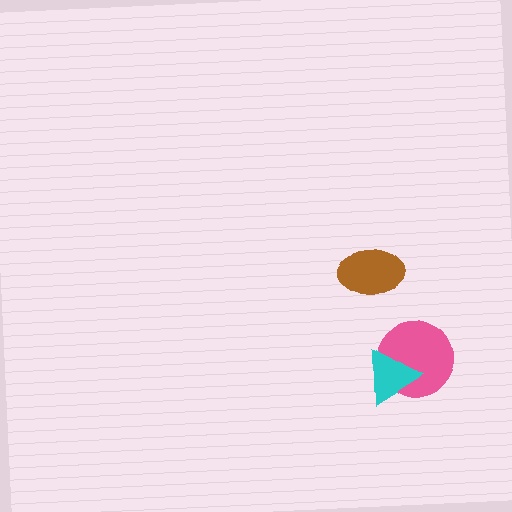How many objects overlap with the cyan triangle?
1 object overlaps with the cyan triangle.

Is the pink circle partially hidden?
Yes, it is partially covered by another shape.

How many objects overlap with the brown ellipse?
0 objects overlap with the brown ellipse.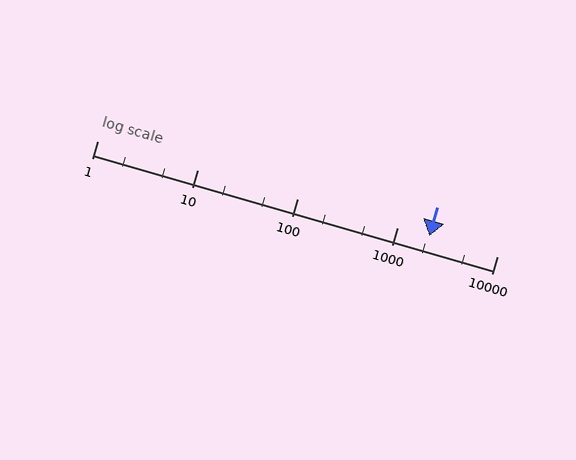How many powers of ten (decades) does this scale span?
The scale spans 4 decades, from 1 to 10000.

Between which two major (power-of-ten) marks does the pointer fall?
The pointer is between 1000 and 10000.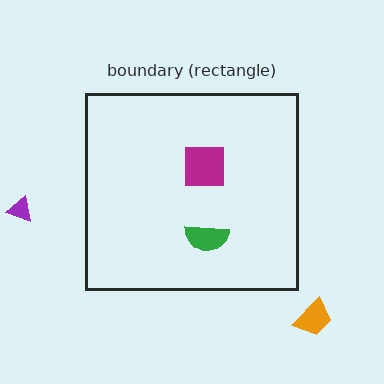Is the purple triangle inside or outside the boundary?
Outside.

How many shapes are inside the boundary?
2 inside, 2 outside.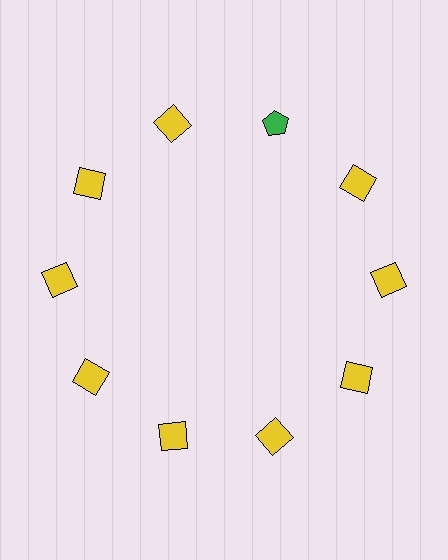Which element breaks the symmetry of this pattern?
The green pentagon at roughly the 1 o'clock position breaks the symmetry. All other shapes are yellow squares.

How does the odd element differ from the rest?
It differs in both color (green instead of yellow) and shape (pentagon instead of square).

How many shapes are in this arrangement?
There are 10 shapes arranged in a ring pattern.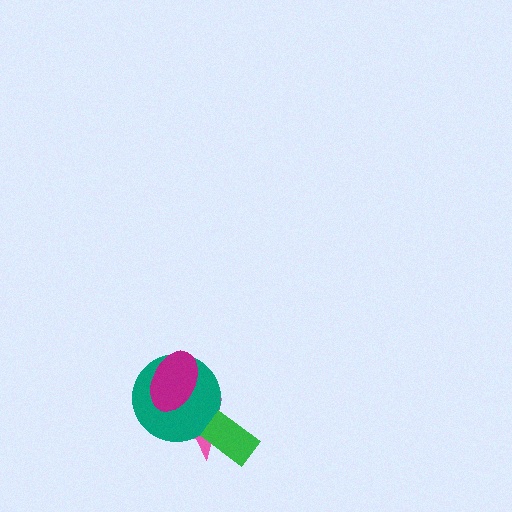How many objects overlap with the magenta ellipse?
2 objects overlap with the magenta ellipse.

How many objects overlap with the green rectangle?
1 object overlaps with the green rectangle.